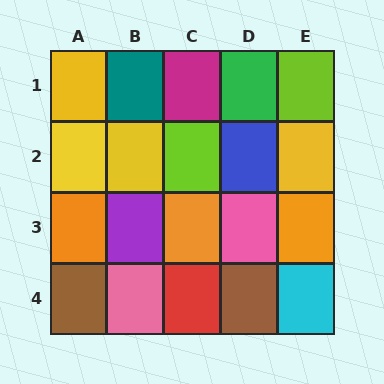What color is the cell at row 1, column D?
Green.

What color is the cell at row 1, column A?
Yellow.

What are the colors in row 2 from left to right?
Yellow, yellow, lime, blue, yellow.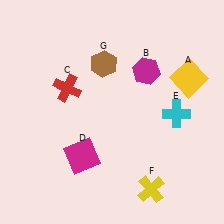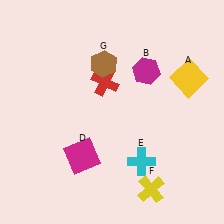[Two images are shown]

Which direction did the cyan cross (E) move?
The cyan cross (E) moved down.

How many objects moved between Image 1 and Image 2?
2 objects moved between the two images.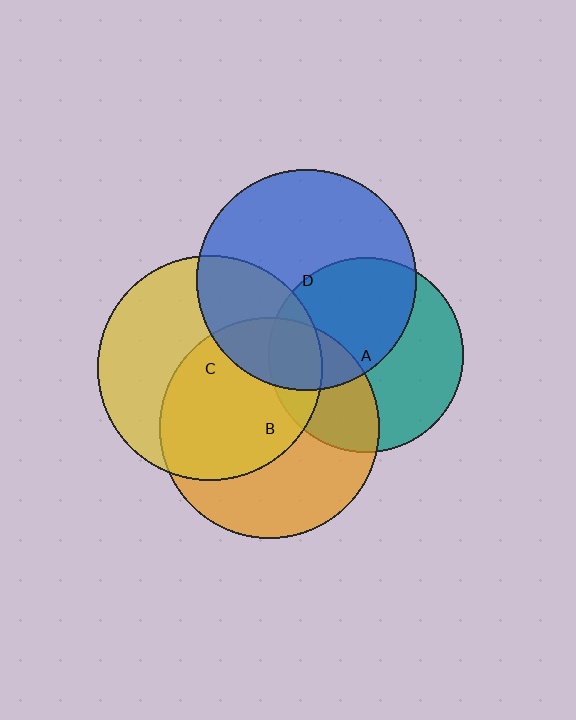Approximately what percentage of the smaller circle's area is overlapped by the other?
Approximately 20%.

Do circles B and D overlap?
Yes.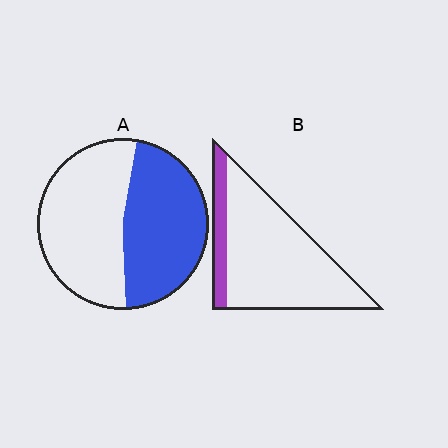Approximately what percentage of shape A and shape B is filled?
A is approximately 45% and B is approximately 15%.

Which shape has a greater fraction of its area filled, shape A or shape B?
Shape A.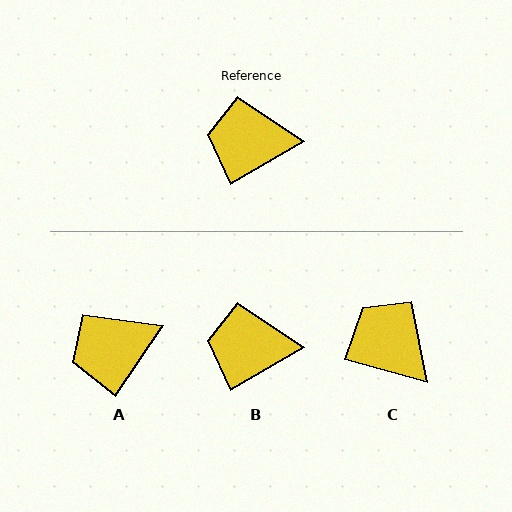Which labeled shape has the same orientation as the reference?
B.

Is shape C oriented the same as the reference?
No, it is off by about 45 degrees.